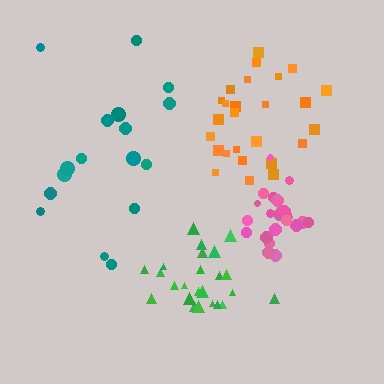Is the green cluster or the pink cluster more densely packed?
Pink.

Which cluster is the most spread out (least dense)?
Teal.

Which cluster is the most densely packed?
Pink.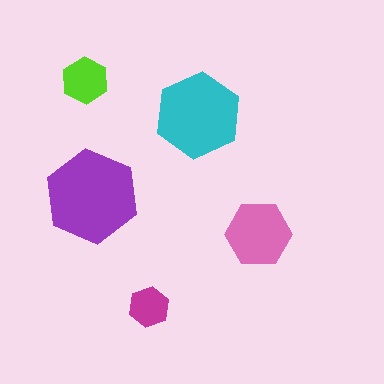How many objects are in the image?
There are 5 objects in the image.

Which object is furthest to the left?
The lime hexagon is leftmost.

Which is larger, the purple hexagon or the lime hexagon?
The purple one.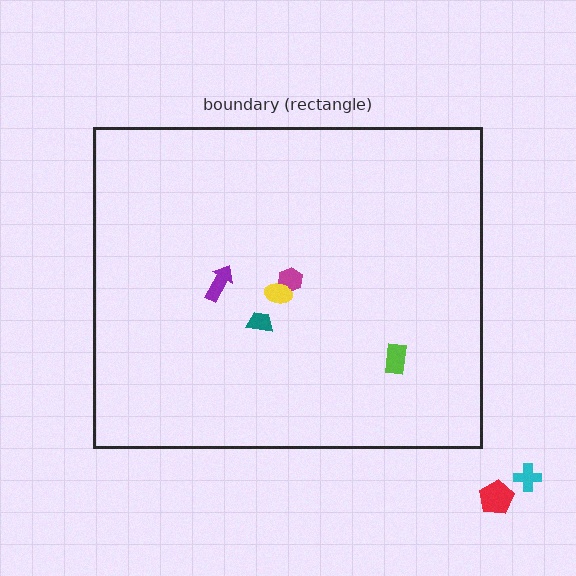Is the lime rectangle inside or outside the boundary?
Inside.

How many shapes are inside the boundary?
5 inside, 2 outside.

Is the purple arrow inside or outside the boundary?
Inside.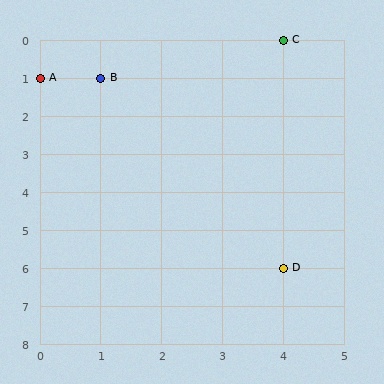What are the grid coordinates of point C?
Point C is at grid coordinates (4, 0).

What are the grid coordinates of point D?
Point D is at grid coordinates (4, 6).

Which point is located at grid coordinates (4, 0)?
Point C is at (4, 0).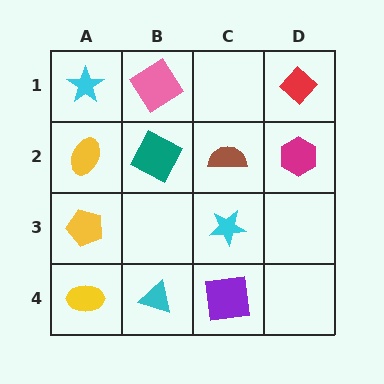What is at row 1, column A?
A cyan star.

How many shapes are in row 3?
2 shapes.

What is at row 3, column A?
A yellow pentagon.